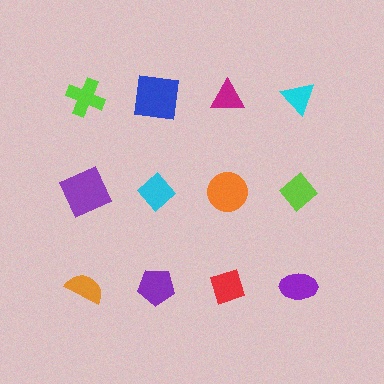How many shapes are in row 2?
4 shapes.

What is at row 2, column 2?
A cyan diamond.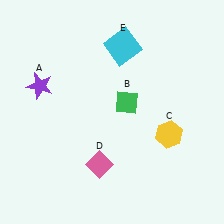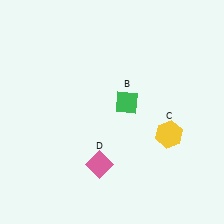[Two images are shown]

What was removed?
The purple star (A), the cyan square (E) were removed in Image 2.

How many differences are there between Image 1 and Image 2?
There are 2 differences between the two images.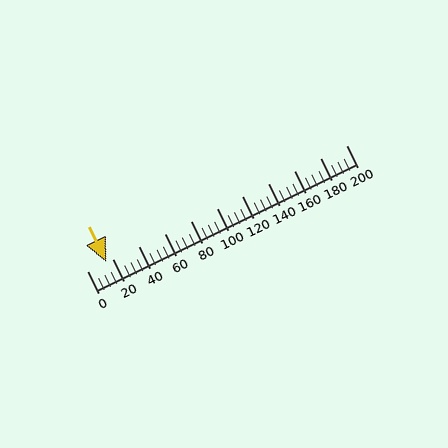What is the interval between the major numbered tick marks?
The major tick marks are spaced 20 units apart.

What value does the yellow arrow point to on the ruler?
The yellow arrow points to approximately 15.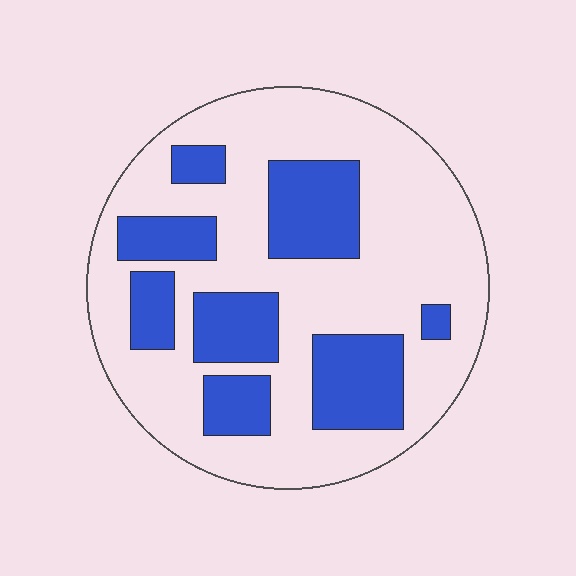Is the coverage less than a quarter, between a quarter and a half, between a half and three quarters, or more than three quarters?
Between a quarter and a half.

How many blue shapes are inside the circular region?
8.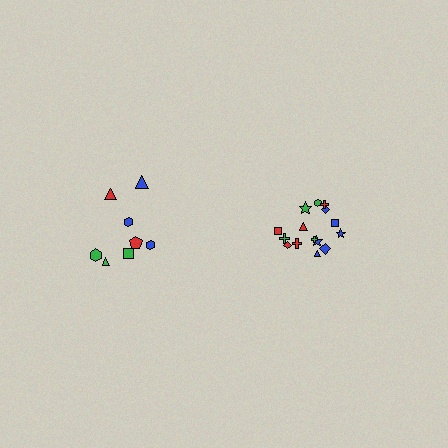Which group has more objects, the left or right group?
The right group.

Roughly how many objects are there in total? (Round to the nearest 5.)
Roughly 25 objects in total.